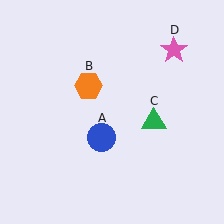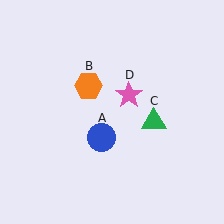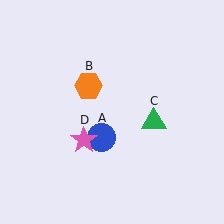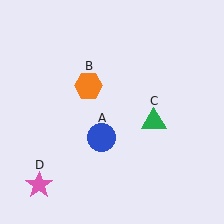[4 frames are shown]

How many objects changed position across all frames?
1 object changed position: pink star (object D).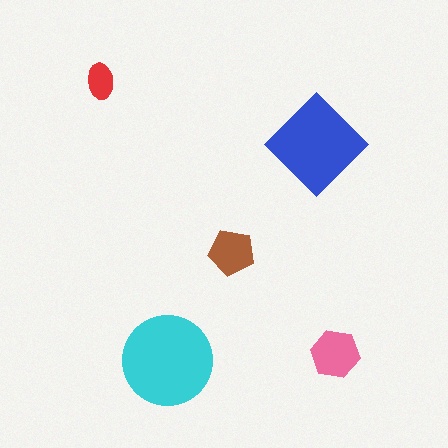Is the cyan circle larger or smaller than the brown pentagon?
Larger.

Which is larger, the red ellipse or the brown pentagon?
The brown pentagon.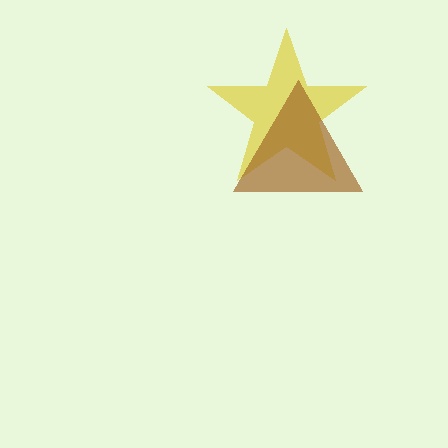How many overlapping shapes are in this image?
There are 2 overlapping shapes in the image.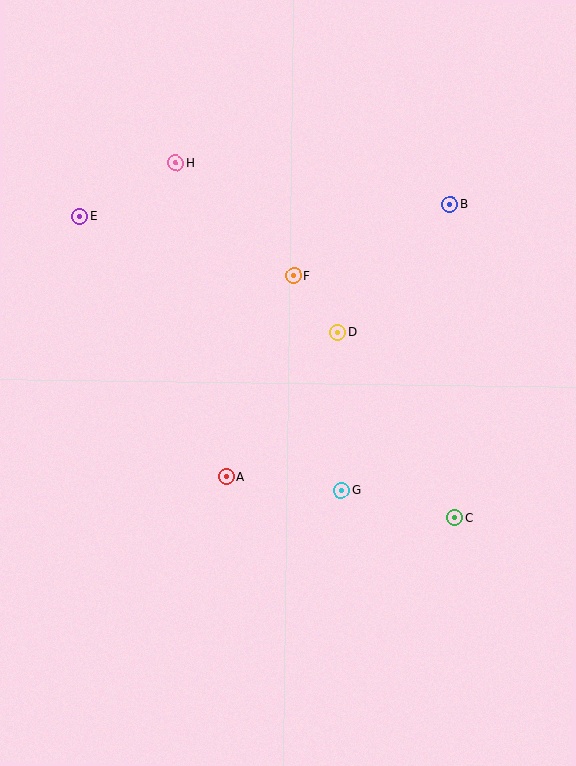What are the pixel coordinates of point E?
Point E is at (80, 217).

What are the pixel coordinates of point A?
Point A is at (226, 477).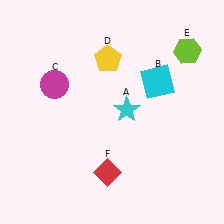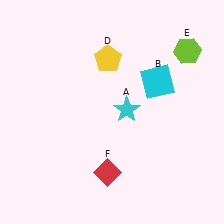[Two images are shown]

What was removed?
The magenta circle (C) was removed in Image 2.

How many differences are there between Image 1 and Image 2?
There is 1 difference between the two images.